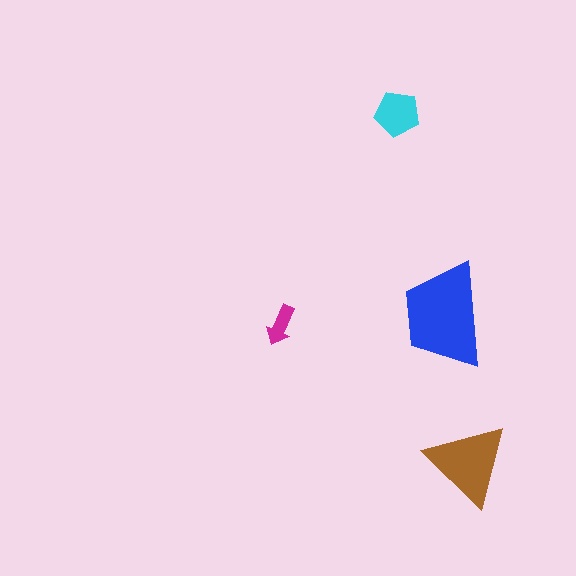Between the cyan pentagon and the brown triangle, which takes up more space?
The brown triangle.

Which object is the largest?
The blue trapezoid.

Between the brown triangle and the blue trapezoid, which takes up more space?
The blue trapezoid.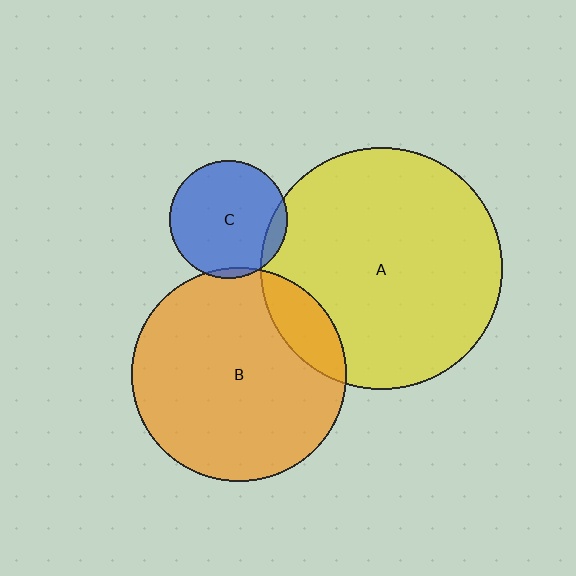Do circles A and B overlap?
Yes.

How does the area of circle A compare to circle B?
Approximately 1.3 times.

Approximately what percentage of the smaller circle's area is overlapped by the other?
Approximately 15%.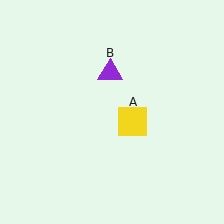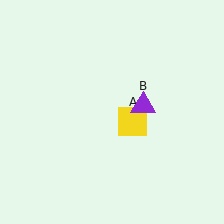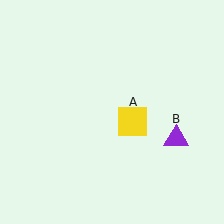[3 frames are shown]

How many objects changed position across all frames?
1 object changed position: purple triangle (object B).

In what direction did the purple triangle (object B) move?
The purple triangle (object B) moved down and to the right.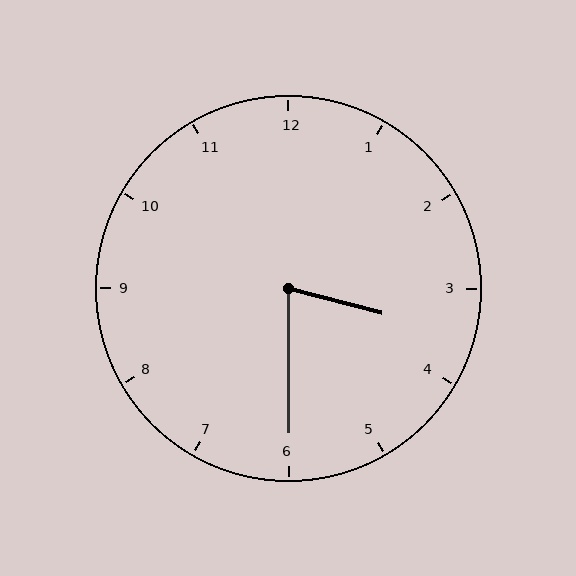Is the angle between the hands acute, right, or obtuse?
It is acute.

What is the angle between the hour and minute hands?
Approximately 75 degrees.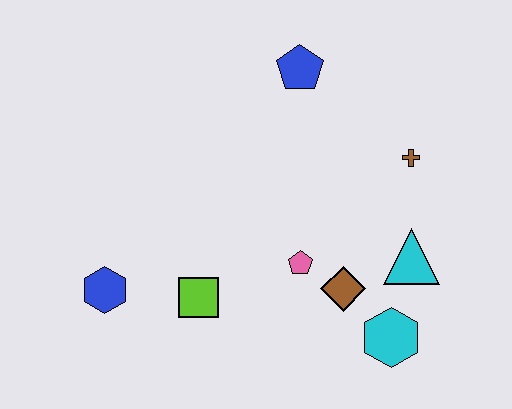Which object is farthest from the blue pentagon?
The blue hexagon is farthest from the blue pentagon.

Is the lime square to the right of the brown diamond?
No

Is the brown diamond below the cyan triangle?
Yes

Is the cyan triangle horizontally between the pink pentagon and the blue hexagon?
No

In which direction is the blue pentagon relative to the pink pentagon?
The blue pentagon is above the pink pentagon.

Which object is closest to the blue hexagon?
The lime square is closest to the blue hexagon.